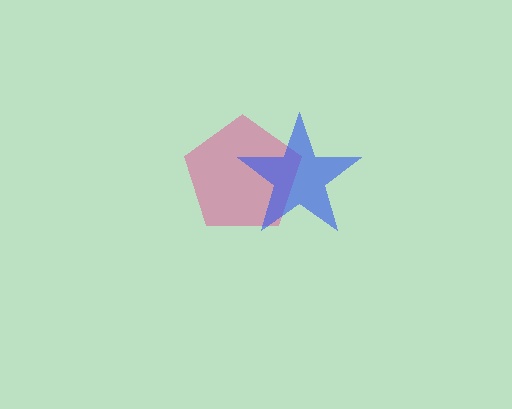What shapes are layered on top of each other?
The layered shapes are: a pink pentagon, a blue star.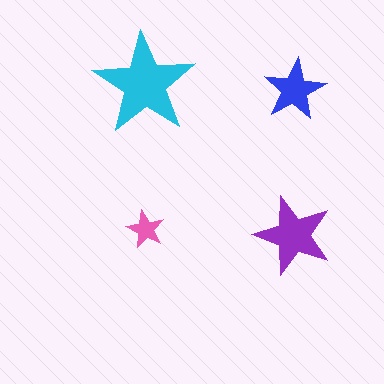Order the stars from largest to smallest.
the cyan one, the purple one, the blue one, the pink one.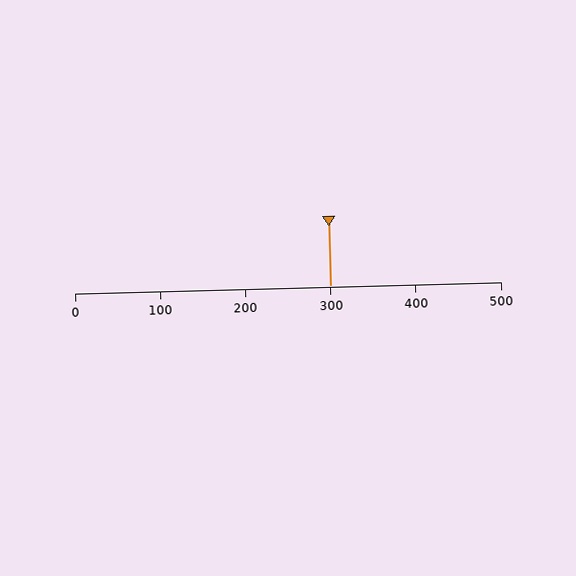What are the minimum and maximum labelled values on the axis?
The axis runs from 0 to 500.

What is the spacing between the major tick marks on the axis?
The major ticks are spaced 100 apart.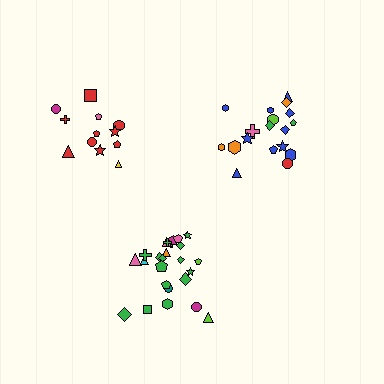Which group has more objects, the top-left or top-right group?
The top-right group.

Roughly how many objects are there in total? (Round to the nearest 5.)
Roughly 55 objects in total.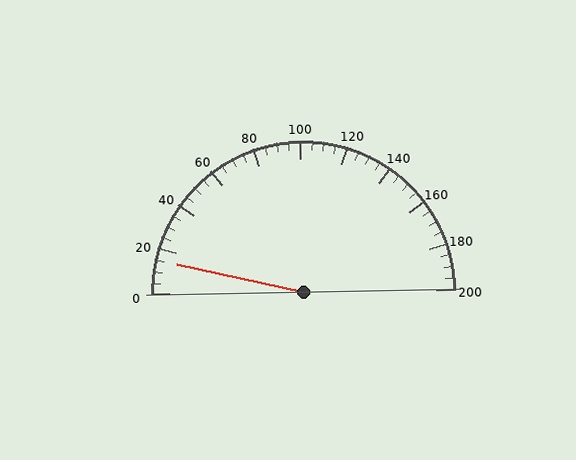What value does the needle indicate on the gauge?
The needle indicates approximately 15.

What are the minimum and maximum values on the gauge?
The gauge ranges from 0 to 200.